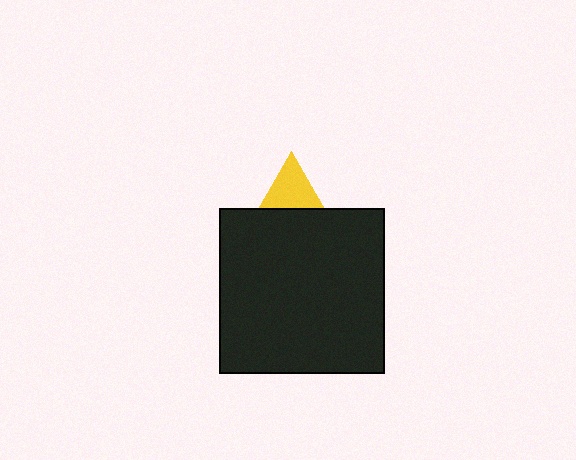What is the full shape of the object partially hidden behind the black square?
The partially hidden object is a yellow triangle.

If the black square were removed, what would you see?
You would see the complete yellow triangle.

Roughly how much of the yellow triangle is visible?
A small part of it is visible (roughly 39%).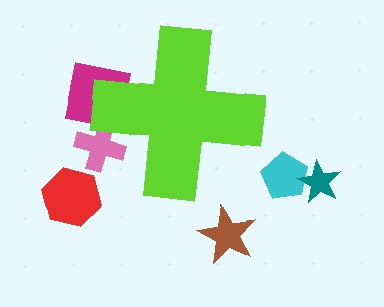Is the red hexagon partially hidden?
No, the red hexagon is fully visible.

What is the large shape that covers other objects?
A lime cross.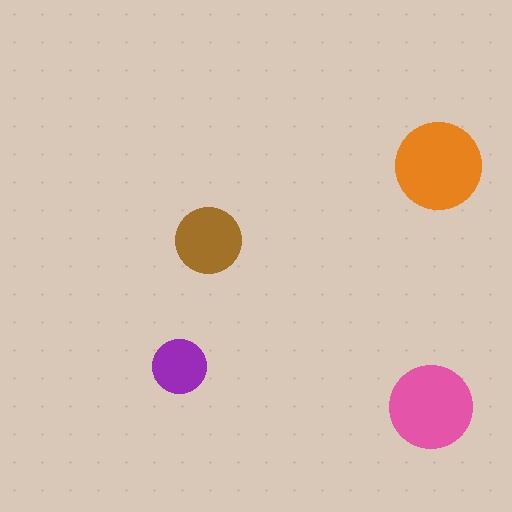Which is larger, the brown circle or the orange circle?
The orange one.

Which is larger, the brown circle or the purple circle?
The brown one.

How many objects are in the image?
There are 4 objects in the image.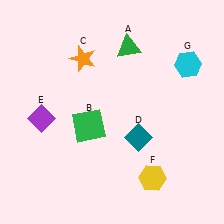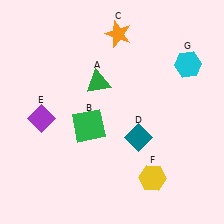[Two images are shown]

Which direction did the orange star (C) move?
The orange star (C) moved right.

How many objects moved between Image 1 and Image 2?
2 objects moved between the two images.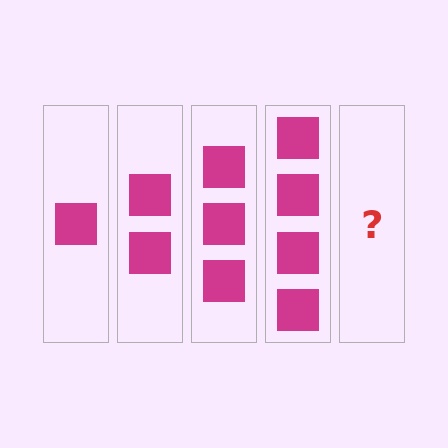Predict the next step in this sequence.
The next step is 5 squares.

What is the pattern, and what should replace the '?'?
The pattern is that each step adds one more square. The '?' should be 5 squares.